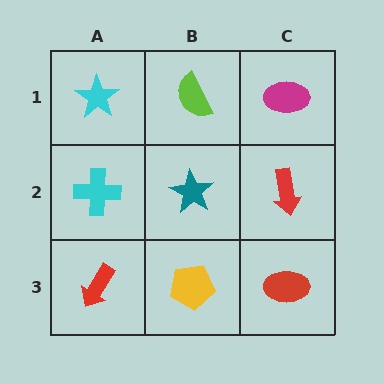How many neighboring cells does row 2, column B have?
4.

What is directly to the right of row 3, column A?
A yellow pentagon.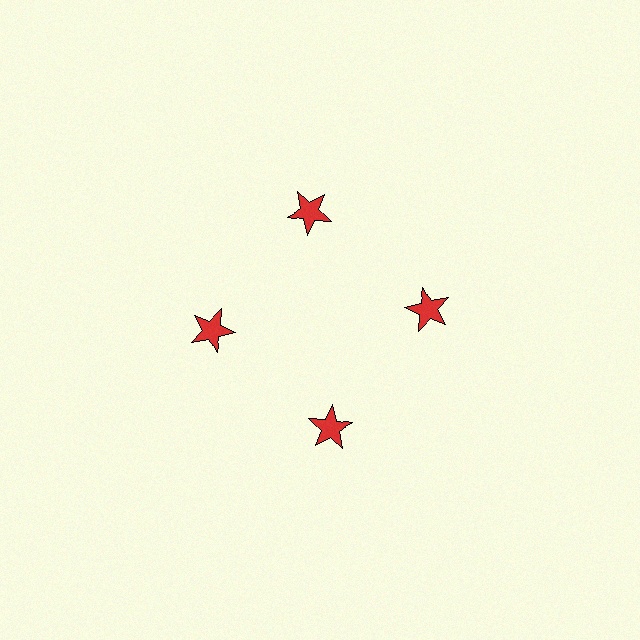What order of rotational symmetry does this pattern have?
This pattern has 4-fold rotational symmetry.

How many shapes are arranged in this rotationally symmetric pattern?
There are 4 shapes, arranged in 4 groups of 1.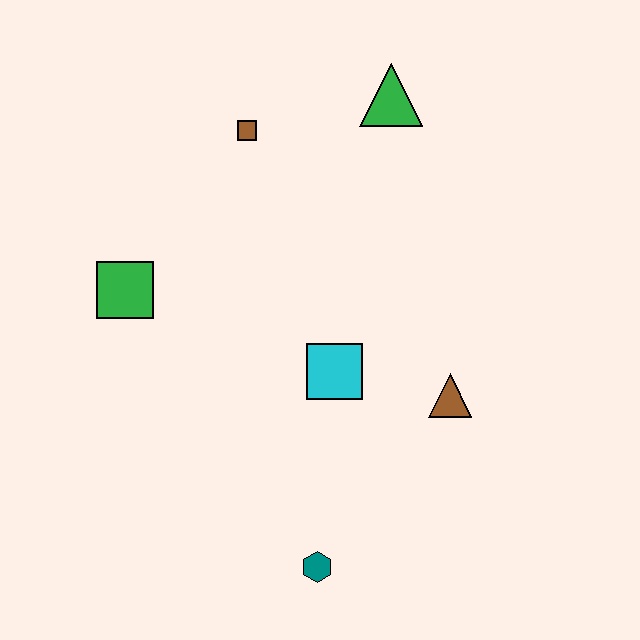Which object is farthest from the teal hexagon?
The green triangle is farthest from the teal hexagon.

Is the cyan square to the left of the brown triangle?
Yes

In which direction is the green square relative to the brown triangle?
The green square is to the left of the brown triangle.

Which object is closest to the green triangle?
The brown square is closest to the green triangle.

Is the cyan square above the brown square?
No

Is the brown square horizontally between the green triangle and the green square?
Yes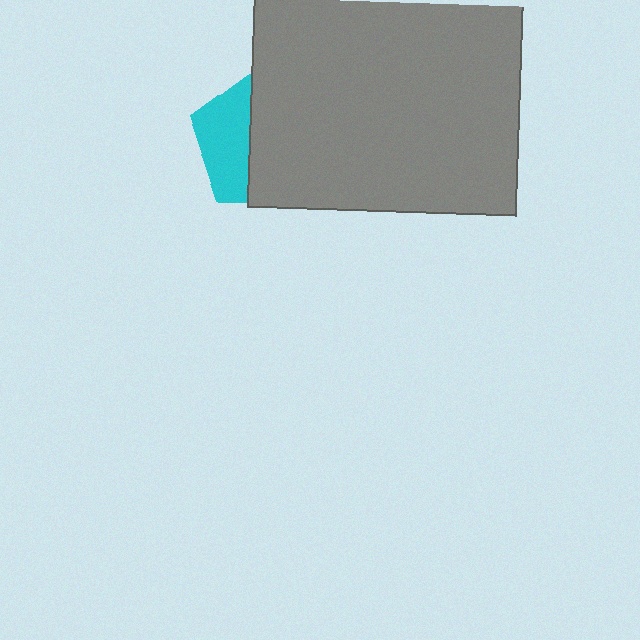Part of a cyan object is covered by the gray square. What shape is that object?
It is a pentagon.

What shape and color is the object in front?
The object in front is a gray square.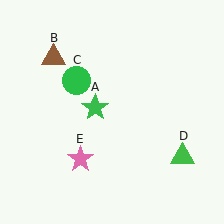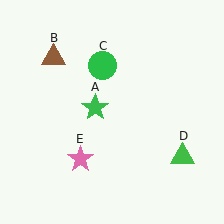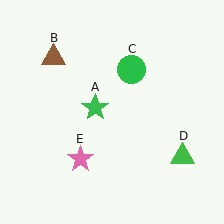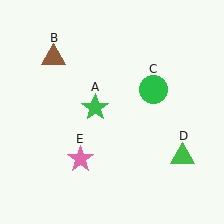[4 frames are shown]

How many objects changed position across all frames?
1 object changed position: green circle (object C).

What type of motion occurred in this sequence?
The green circle (object C) rotated clockwise around the center of the scene.